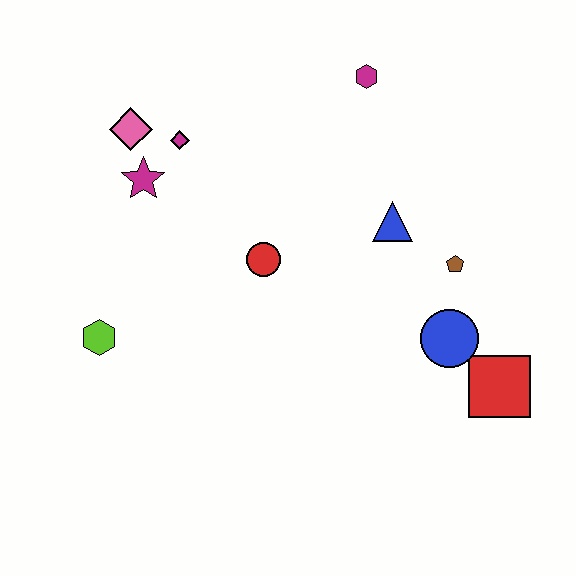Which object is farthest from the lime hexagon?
The red square is farthest from the lime hexagon.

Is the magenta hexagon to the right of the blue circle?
No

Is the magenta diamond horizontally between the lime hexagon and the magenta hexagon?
Yes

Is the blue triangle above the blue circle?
Yes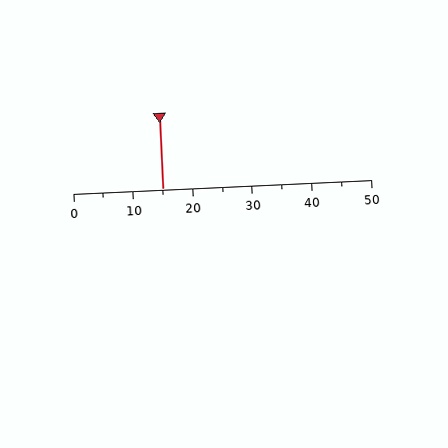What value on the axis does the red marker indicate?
The marker indicates approximately 15.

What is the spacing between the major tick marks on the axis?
The major ticks are spaced 10 apart.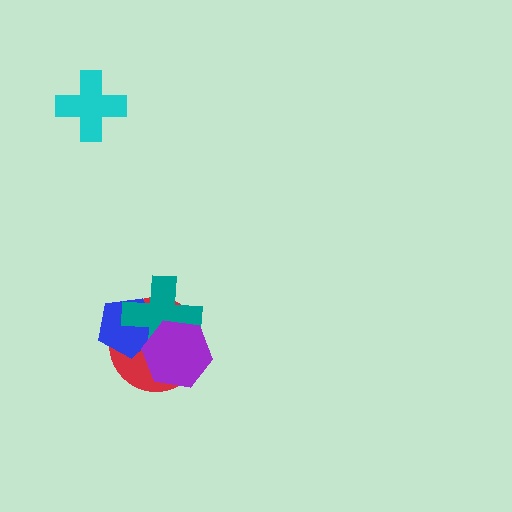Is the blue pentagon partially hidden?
Yes, it is partially covered by another shape.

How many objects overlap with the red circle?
3 objects overlap with the red circle.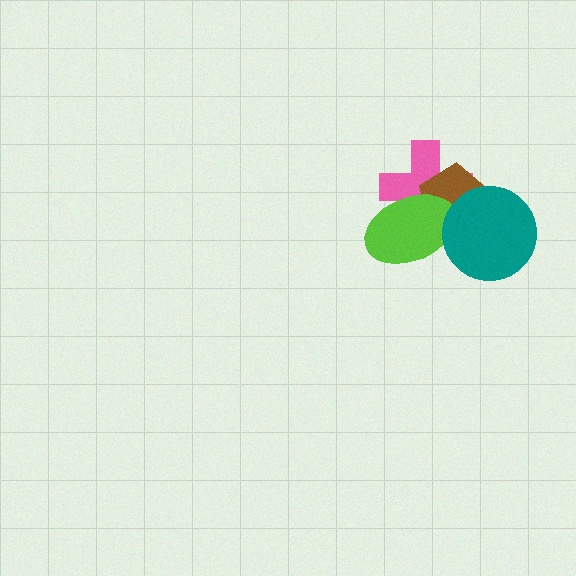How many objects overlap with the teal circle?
3 objects overlap with the teal circle.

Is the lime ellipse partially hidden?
Yes, it is partially covered by another shape.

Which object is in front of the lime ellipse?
The teal circle is in front of the lime ellipse.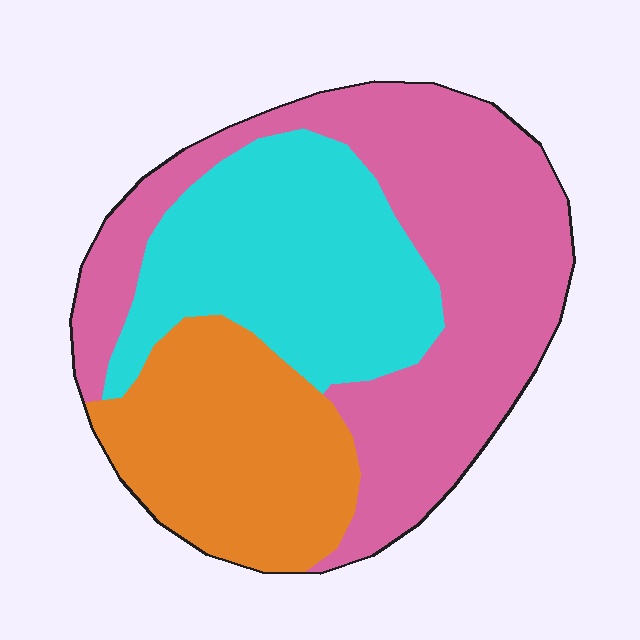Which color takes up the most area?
Pink, at roughly 45%.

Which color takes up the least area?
Orange, at roughly 25%.